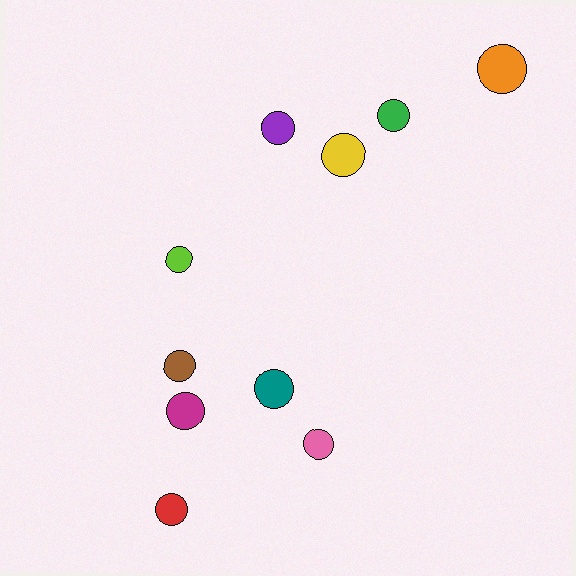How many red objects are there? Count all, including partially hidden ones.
There is 1 red object.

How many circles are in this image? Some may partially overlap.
There are 10 circles.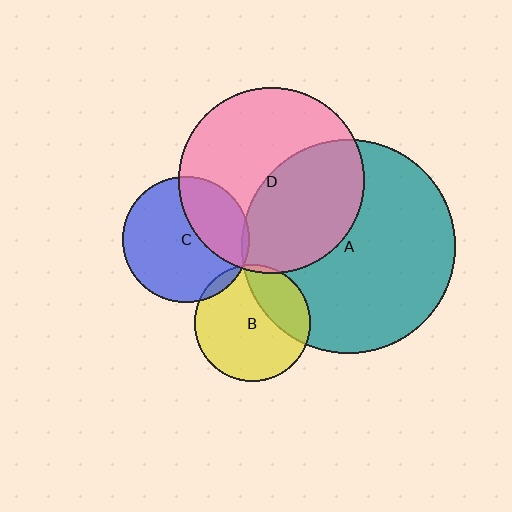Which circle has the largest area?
Circle A (teal).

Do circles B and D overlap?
Yes.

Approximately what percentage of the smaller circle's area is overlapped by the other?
Approximately 5%.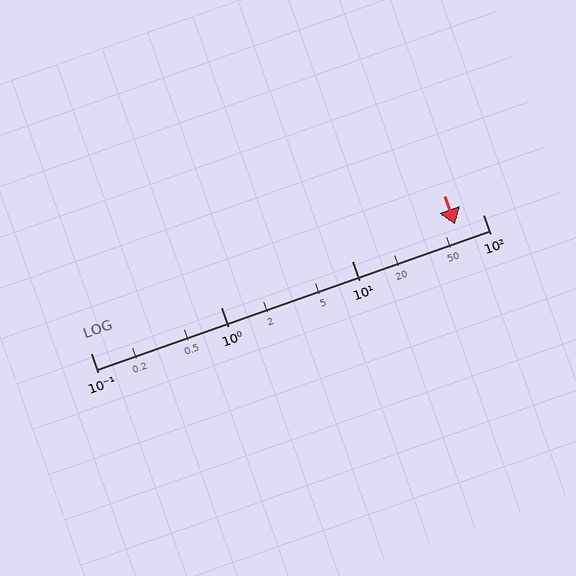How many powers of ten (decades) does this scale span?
The scale spans 3 decades, from 0.1 to 100.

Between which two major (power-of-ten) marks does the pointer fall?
The pointer is between 10 and 100.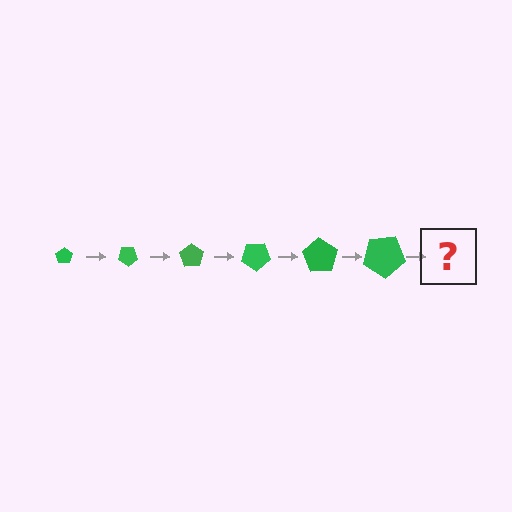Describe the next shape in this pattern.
It should be a pentagon, larger than the previous one and rotated 210 degrees from the start.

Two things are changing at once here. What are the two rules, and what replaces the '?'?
The two rules are that the pentagon grows larger each step and it rotates 35 degrees each step. The '?' should be a pentagon, larger than the previous one and rotated 210 degrees from the start.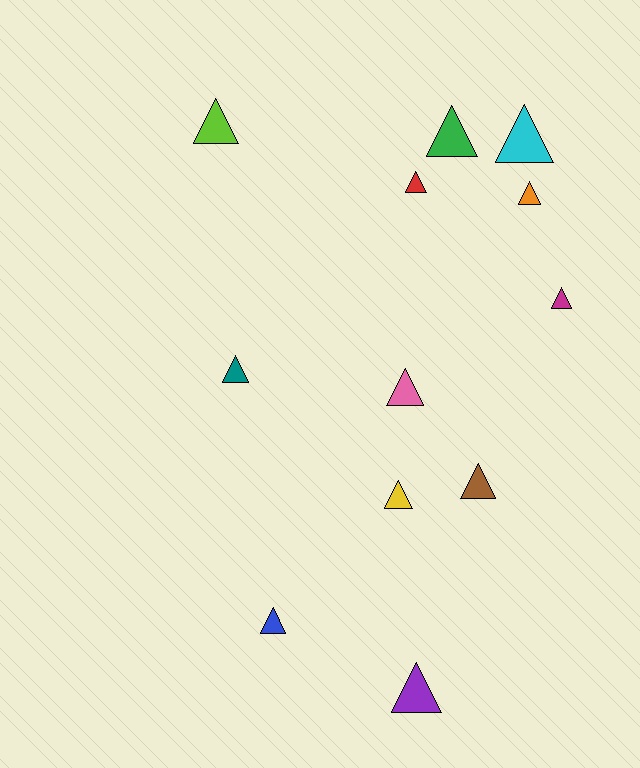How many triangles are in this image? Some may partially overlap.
There are 12 triangles.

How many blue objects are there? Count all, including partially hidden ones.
There is 1 blue object.